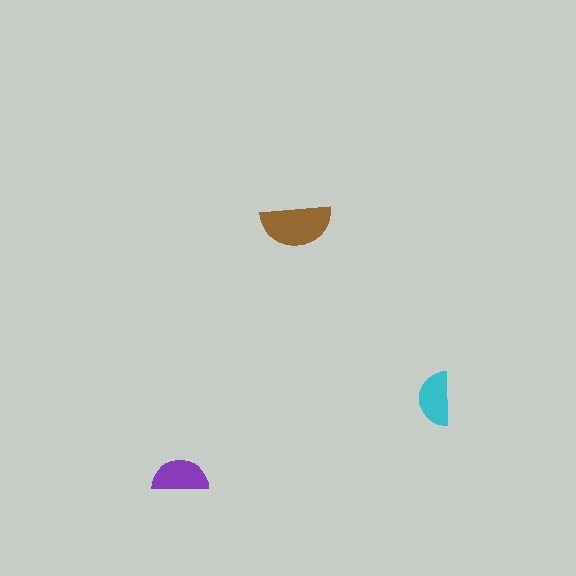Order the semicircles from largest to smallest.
the brown one, the purple one, the cyan one.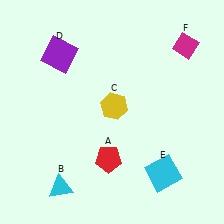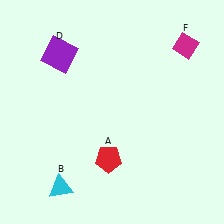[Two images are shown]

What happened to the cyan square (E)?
The cyan square (E) was removed in Image 2. It was in the bottom-right area of Image 1.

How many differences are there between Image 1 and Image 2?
There are 2 differences between the two images.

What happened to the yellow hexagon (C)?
The yellow hexagon (C) was removed in Image 2. It was in the top-right area of Image 1.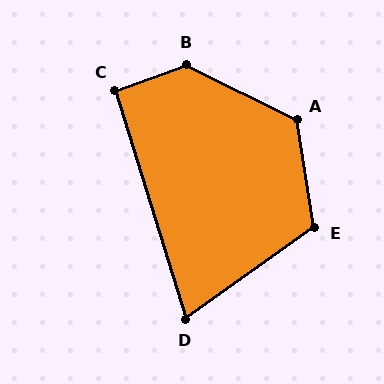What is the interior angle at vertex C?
Approximately 93 degrees (approximately right).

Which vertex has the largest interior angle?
B, at approximately 134 degrees.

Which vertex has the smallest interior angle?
D, at approximately 72 degrees.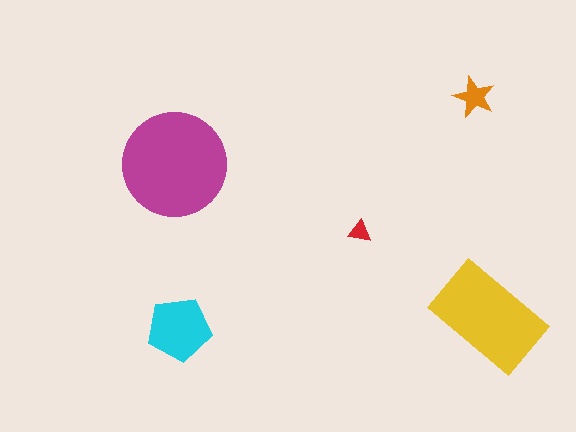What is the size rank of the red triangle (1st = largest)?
5th.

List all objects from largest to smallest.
The magenta circle, the yellow rectangle, the cyan pentagon, the orange star, the red triangle.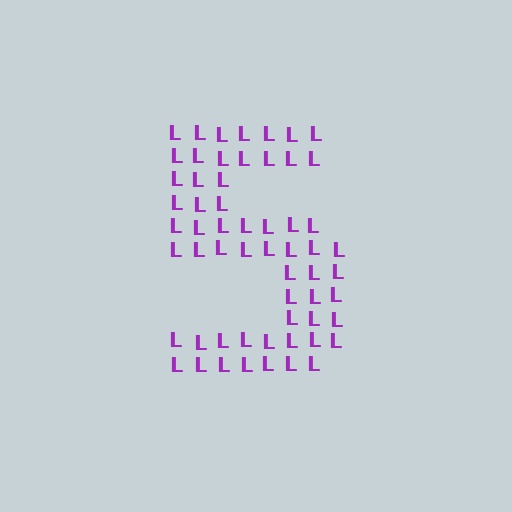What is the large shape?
The large shape is the digit 5.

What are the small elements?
The small elements are letter L's.